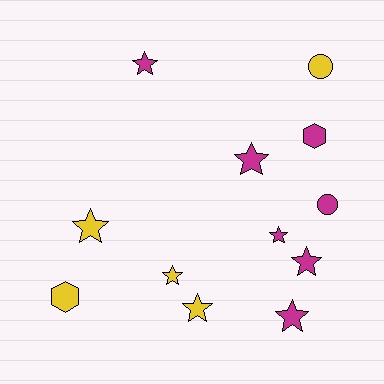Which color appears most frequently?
Magenta, with 7 objects.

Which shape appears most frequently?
Star, with 8 objects.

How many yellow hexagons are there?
There is 1 yellow hexagon.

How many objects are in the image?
There are 12 objects.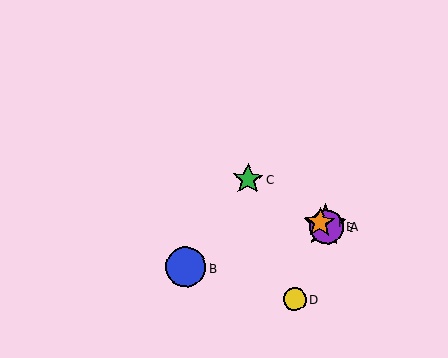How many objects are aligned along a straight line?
4 objects (A, C, E, F) are aligned along a straight line.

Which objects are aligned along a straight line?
Objects A, C, E, F are aligned along a straight line.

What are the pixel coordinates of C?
Object C is at (248, 179).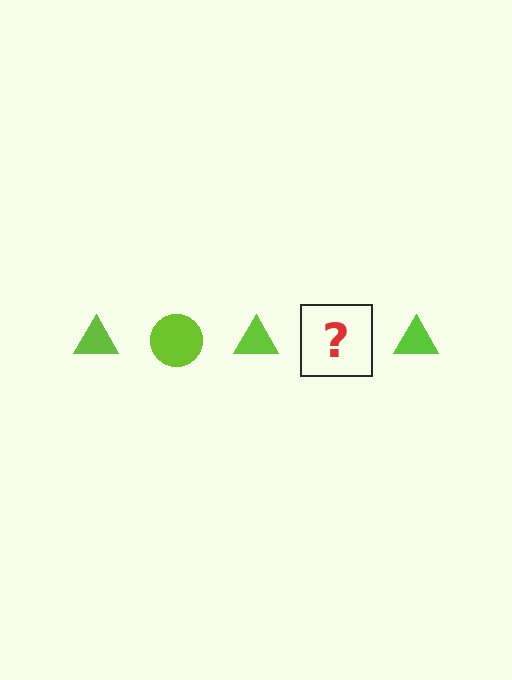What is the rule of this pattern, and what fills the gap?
The rule is that the pattern cycles through triangle, circle shapes in lime. The gap should be filled with a lime circle.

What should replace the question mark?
The question mark should be replaced with a lime circle.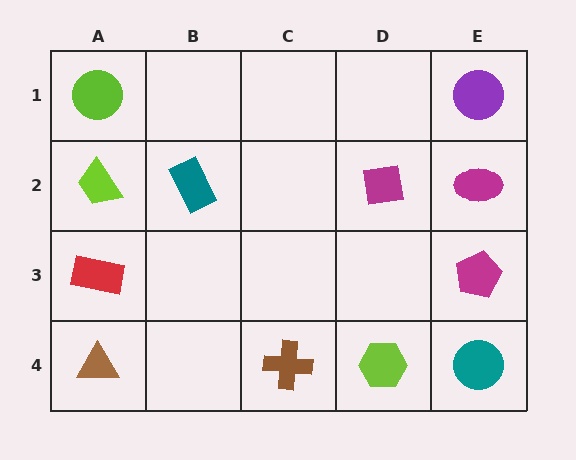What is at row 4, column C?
A brown cross.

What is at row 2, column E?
A magenta ellipse.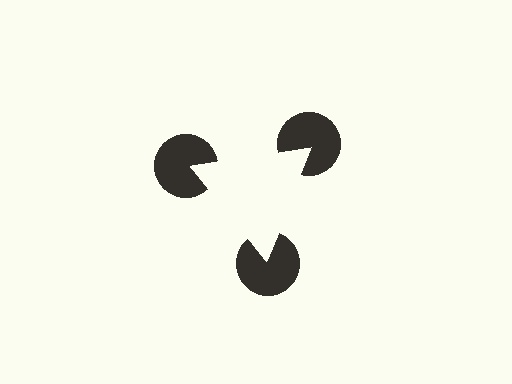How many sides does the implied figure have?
3 sides.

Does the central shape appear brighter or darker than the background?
It typically appears slightly brighter than the background, even though no actual brightness change is drawn.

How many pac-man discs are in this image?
There are 3 — one at each vertex of the illusory triangle.